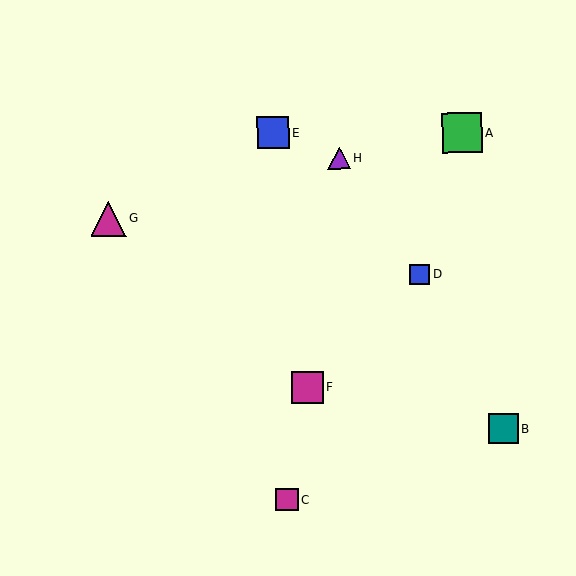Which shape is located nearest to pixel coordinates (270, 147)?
The blue square (labeled E) at (273, 133) is nearest to that location.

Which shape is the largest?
The green square (labeled A) is the largest.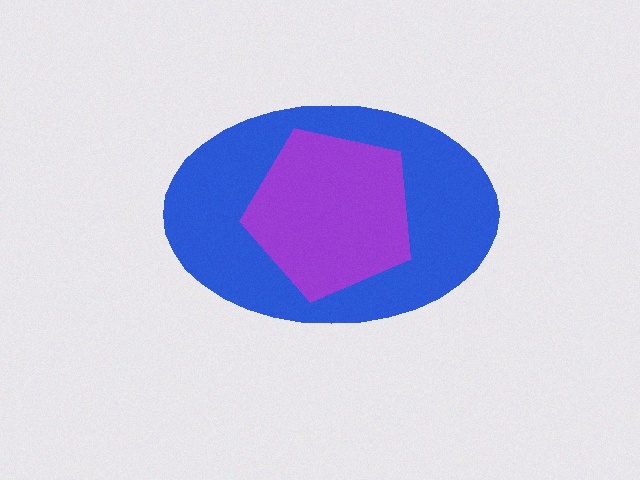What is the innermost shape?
The purple pentagon.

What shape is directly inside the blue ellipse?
The purple pentagon.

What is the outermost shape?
The blue ellipse.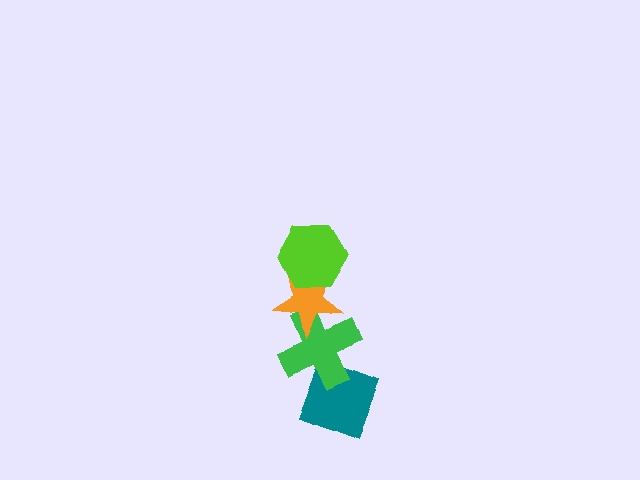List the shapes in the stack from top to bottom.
From top to bottom: the lime hexagon, the orange star, the green cross, the teal diamond.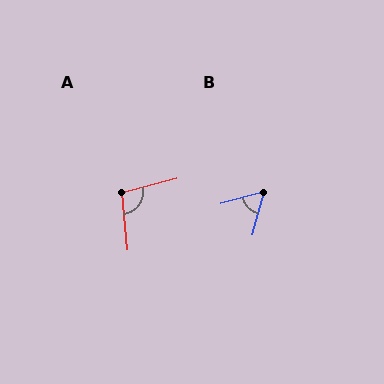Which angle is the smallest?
B, at approximately 60 degrees.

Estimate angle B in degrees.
Approximately 60 degrees.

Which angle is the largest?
A, at approximately 99 degrees.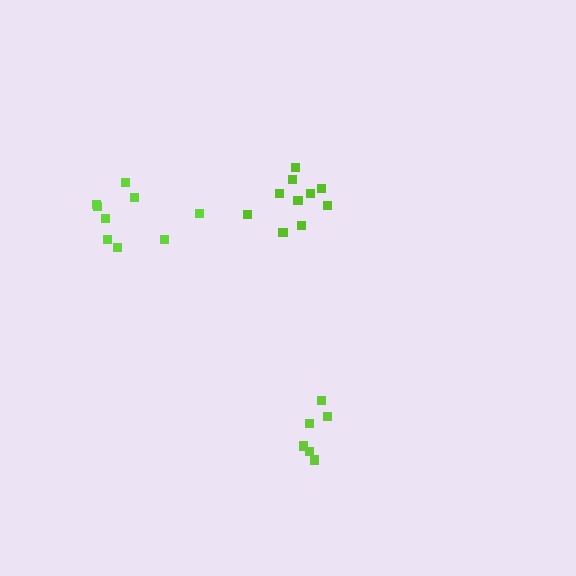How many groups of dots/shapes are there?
There are 3 groups.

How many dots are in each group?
Group 1: 6 dots, Group 2: 10 dots, Group 3: 9 dots (25 total).